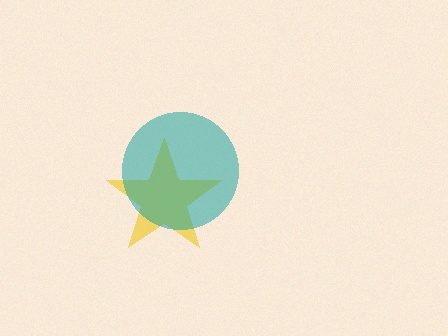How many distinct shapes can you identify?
There are 2 distinct shapes: a yellow star, a teal circle.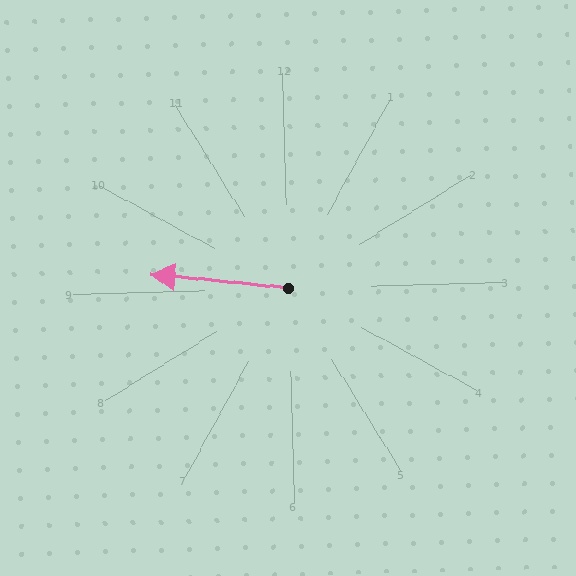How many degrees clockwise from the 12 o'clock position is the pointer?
Approximately 277 degrees.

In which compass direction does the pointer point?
West.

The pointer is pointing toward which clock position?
Roughly 9 o'clock.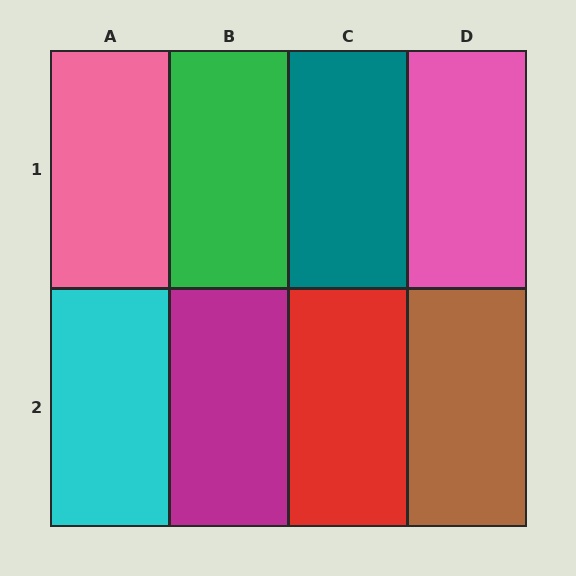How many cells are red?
1 cell is red.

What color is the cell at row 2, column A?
Cyan.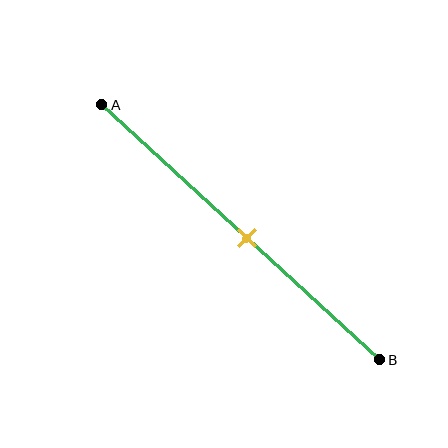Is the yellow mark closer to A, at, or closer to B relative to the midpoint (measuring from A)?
The yellow mark is approximately at the midpoint of segment AB.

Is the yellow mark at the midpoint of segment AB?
Yes, the mark is approximately at the midpoint.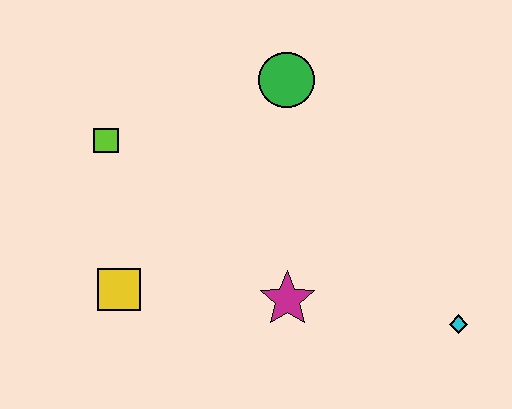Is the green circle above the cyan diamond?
Yes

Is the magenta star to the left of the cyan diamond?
Yes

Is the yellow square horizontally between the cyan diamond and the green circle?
No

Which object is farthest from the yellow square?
The cyan diamond is farthest from the yellow square.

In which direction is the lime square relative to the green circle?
The lime square is to the left of the green circle.